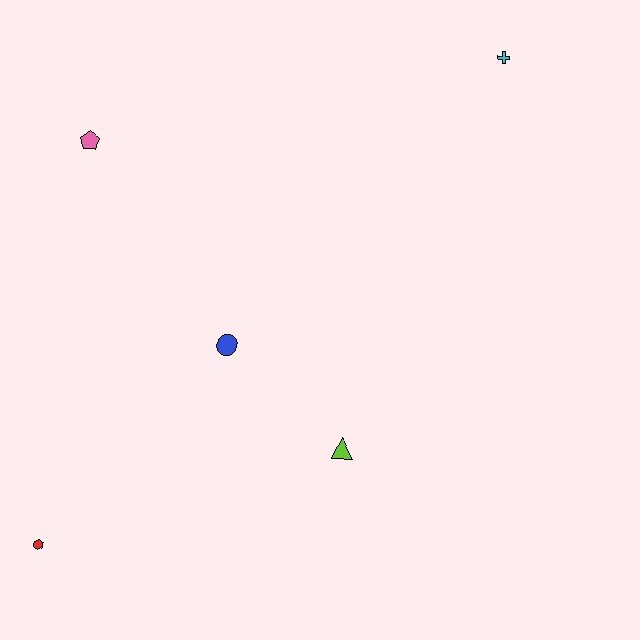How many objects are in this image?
There are 5 objects.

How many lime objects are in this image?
There is 1 lime object.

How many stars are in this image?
There are no stars.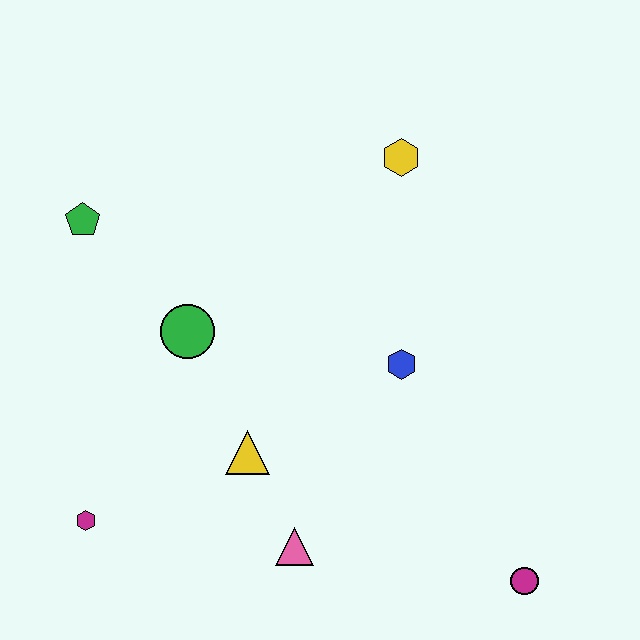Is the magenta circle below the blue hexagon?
Yes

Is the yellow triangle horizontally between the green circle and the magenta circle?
Yes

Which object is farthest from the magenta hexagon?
The yellow hexagon is farthest from the magenta hexagon.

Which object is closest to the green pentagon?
The green circle is closest to the green pentagon.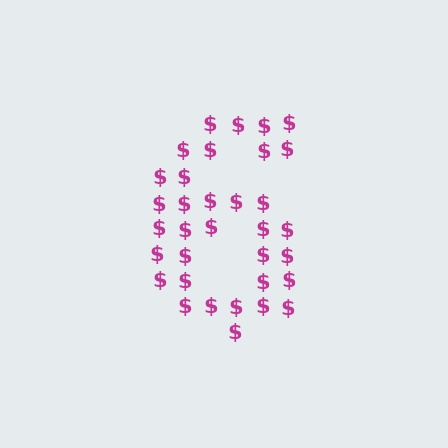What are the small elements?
The small elements are dollar signs.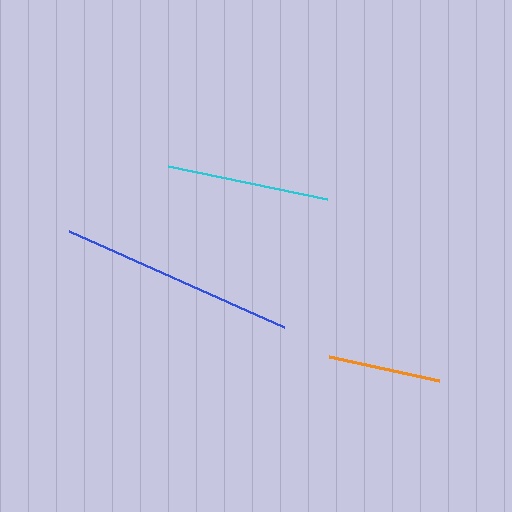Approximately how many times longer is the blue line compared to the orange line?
The blue line is approximately 2.1 times the length of the orange line.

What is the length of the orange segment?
The orange segment is approximately 113 pixels long.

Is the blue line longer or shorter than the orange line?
The blue line is longer than the orange line.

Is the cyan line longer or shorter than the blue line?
The blue line is longer than the cyan line.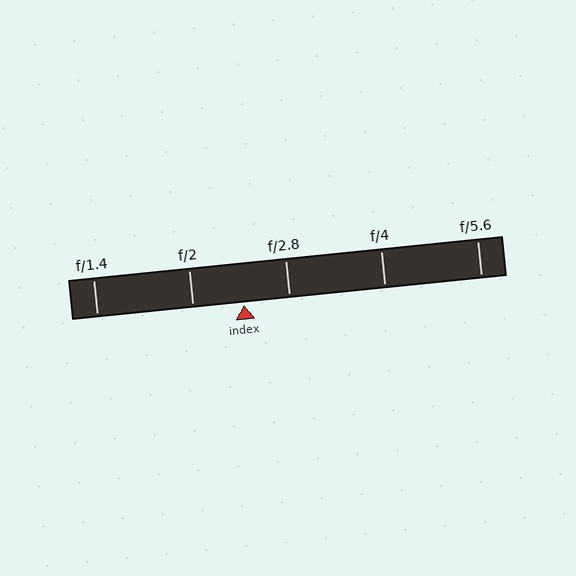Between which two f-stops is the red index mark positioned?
The index mark is between f/2 and f/2.8.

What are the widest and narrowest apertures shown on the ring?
The widest aperture shown is f/1.4 and the narrowest is f/5.6.